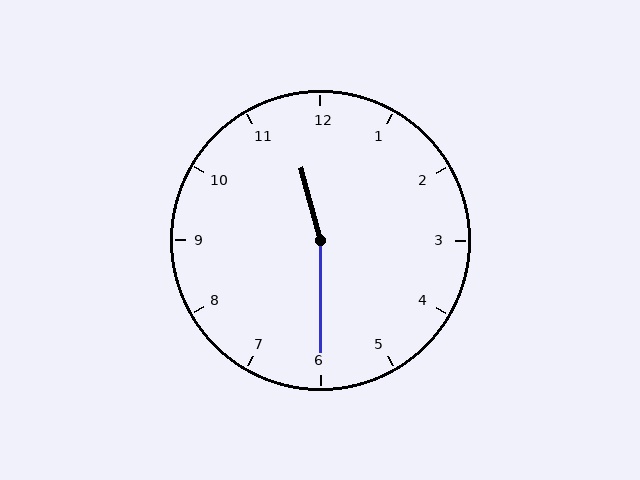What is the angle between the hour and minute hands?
Approximately 165 degrees.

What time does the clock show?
11:30.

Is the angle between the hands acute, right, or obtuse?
It is obtuse.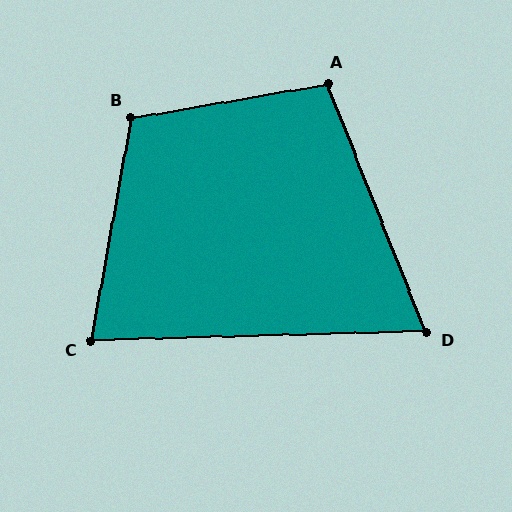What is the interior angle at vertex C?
Approximately 78 degrees (acute).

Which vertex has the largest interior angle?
B, at approximately 110 degrees.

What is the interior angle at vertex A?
Approximately 102 degrees (obtuse).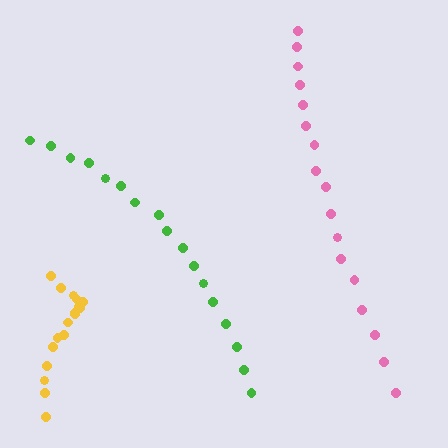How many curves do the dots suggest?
There are 3 distinct paths.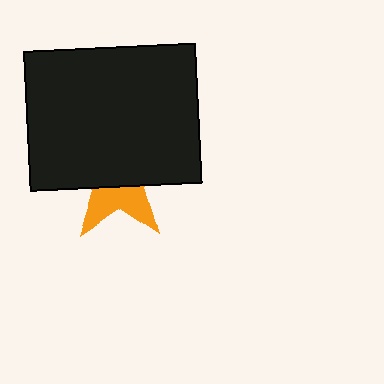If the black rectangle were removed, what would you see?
You would see the complete orange star.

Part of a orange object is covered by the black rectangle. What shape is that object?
It is a star.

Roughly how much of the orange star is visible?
A small part of it is visible (roughly 38%).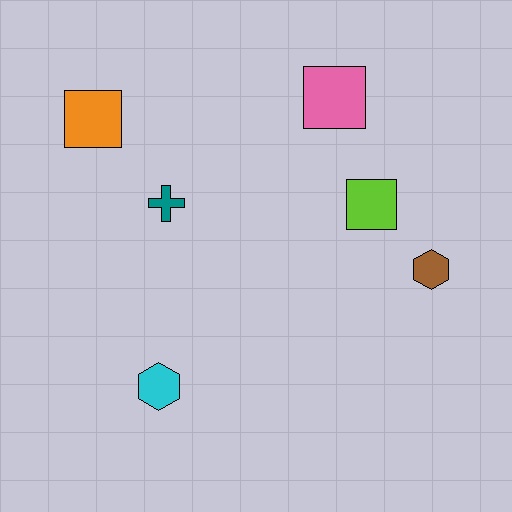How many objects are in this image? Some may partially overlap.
There are 6 objects.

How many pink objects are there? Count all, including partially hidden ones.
There is 1 pink object.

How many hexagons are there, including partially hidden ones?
There are 2 hexagons.